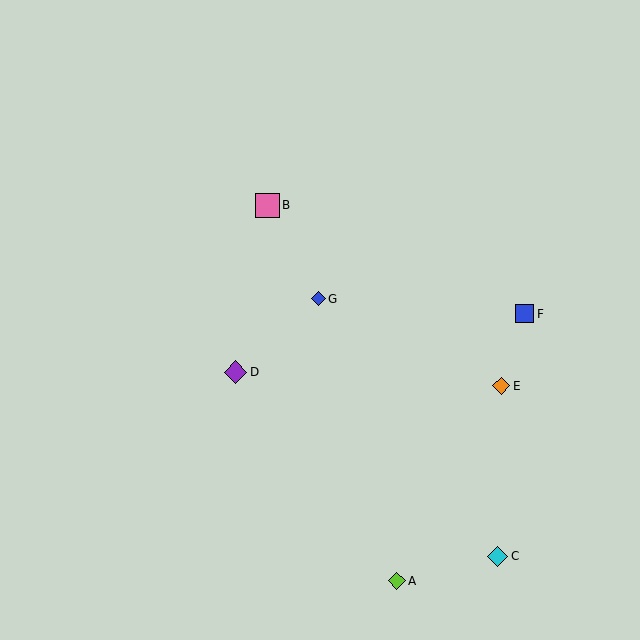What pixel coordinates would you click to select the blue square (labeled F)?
Click at (525, 314) to select the blue square F.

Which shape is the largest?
The pink square (labeled B) is the largest.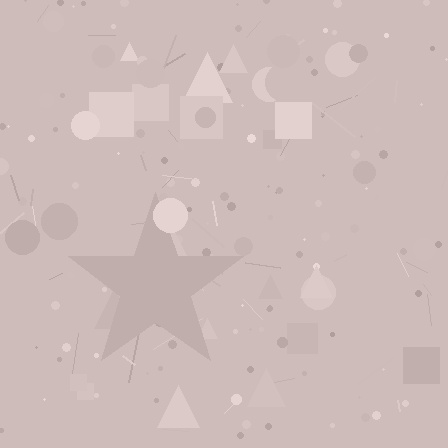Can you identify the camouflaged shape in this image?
The camouflaged shape is a star.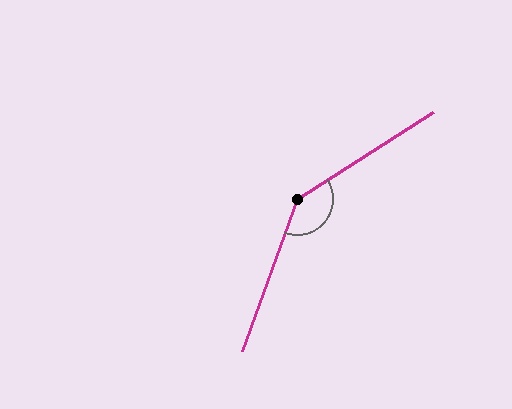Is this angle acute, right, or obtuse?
It is obtuse.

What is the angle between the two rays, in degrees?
Approximately 142 degrees.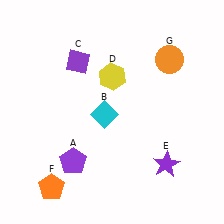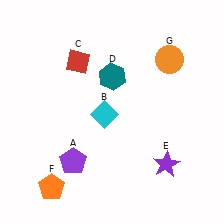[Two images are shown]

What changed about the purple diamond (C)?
In Image 1, C is purple. In Image 2, it changed to red.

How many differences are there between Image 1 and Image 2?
There are 2 differences between the two images.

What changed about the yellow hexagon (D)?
In Image 1, D is yellow. In Image 2, it changed to teal.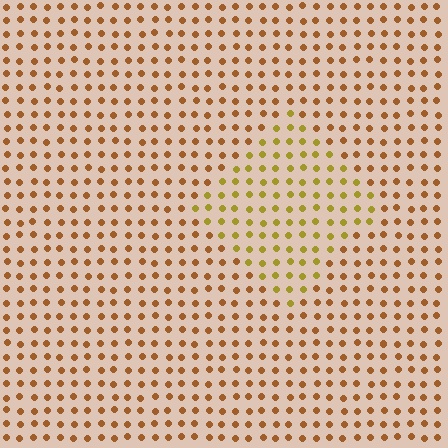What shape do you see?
I see a diamond.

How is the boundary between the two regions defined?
The boundary is defined purely by a slight shift in hue (about 30 degrees). Spacing, size, and orientation are identical on both sides.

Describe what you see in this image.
The image is filled with small brown elements in a uniform arrangement. A diamond-shaped region is visible where the elements are tinted to a slightly different hue, forming a subtle color boundary.